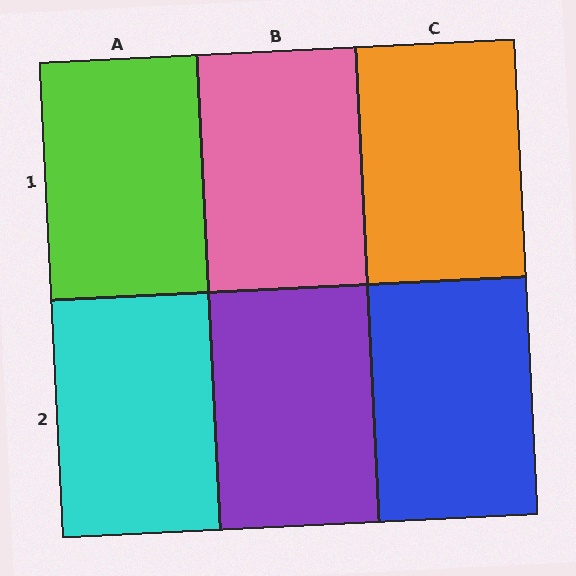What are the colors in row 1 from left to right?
Lime, pink, orange.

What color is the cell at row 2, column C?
Blue.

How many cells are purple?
1 cell is purple.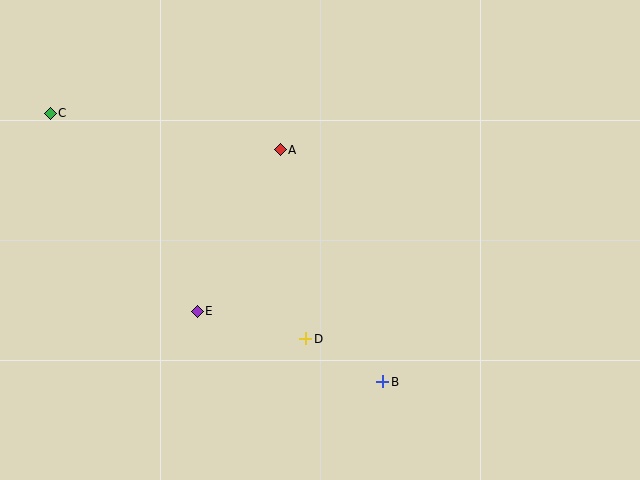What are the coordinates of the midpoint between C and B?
The midpoint between C and B is at (217, 247).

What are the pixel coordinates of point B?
Point B is at (383, 382).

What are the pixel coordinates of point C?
Point C is at (50, 113).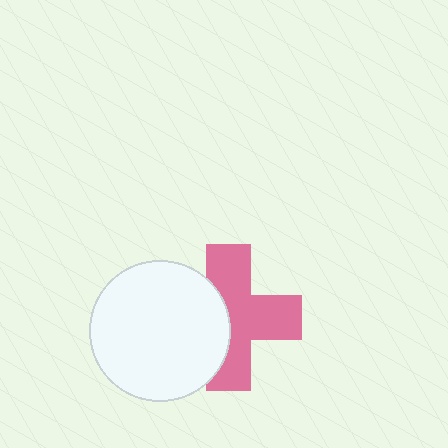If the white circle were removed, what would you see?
You would see the complete pink cross.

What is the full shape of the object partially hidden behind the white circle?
The partially hidden object is a pink cross.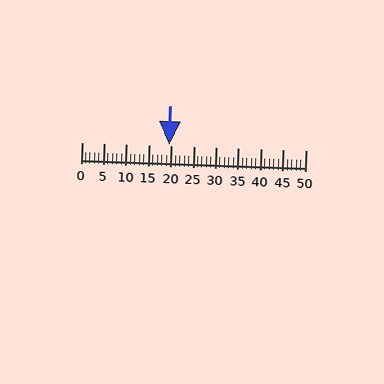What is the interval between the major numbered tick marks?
The major tick marks are spaced 5 units apart.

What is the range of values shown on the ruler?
The ruler shows values from 0 to 50.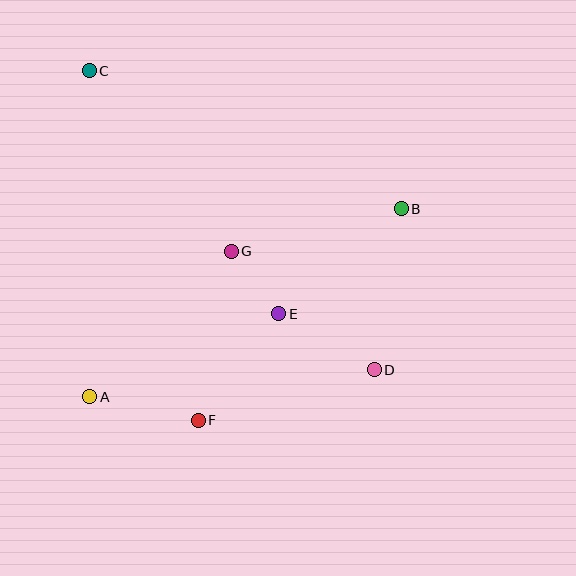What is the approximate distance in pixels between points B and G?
The distance between B and G is approximately 175 pixels.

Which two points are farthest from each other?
Points C and D are farthest from each other.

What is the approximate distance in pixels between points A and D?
The distance between A and D is approximately 286 pixels.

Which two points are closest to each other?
Points E and G are closest to each other.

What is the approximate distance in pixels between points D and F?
The distance between D and F is approximately 183 pixels.